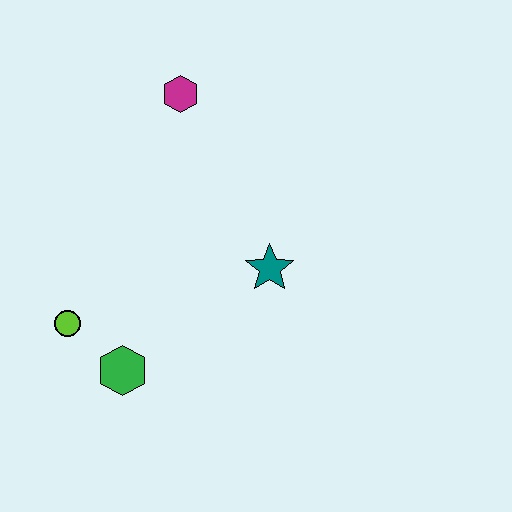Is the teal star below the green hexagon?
No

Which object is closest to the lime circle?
The green hexagon is closest to the lime circle.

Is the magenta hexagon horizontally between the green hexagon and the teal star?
Yes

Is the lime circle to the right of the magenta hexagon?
No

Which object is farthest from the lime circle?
The magenta hexagon is farthest from the lime circle.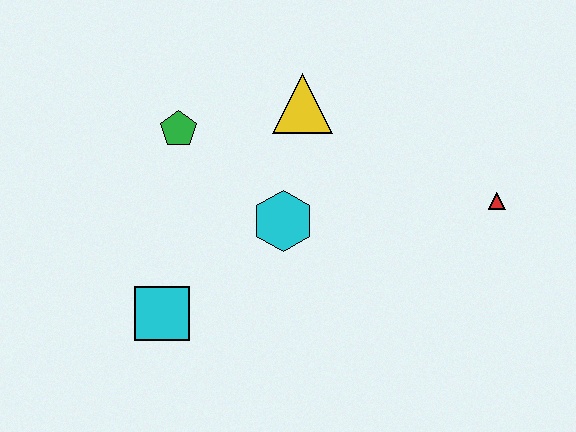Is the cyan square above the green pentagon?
No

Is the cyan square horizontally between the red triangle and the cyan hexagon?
No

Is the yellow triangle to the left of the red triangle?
Yes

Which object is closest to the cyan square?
The cyan hexagon is closest to the cyan square.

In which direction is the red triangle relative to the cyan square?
The red triangle is to the right of the cyan square.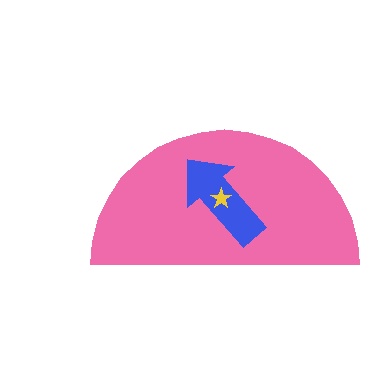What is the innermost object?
The yellow star.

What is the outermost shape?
The pink semicircle.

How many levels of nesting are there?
3.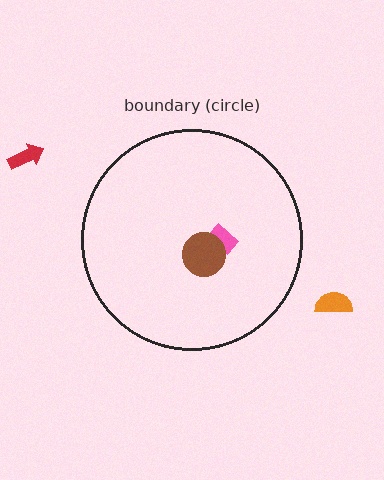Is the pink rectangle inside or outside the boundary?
Inside.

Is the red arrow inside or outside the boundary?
Outside.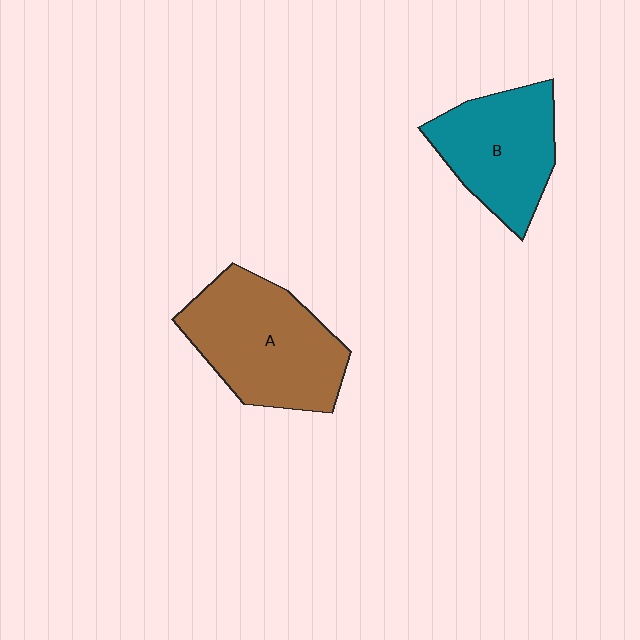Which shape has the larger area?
Shape A (brown).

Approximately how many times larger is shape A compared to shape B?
Approximately 1.3 times.